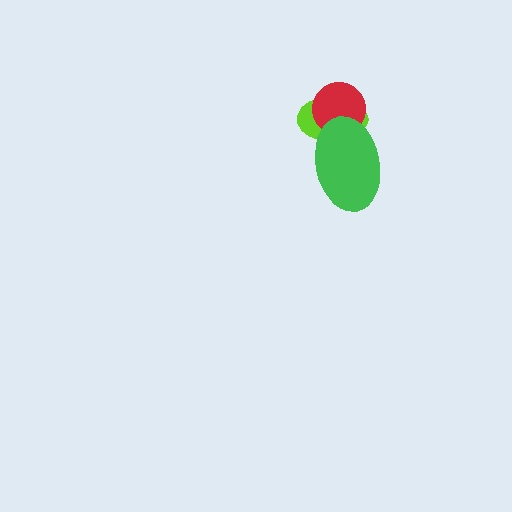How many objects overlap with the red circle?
2 objects overlap with the red circle.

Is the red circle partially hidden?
Yes, it is partially covered by another shape.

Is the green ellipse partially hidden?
No, no other shape covers it.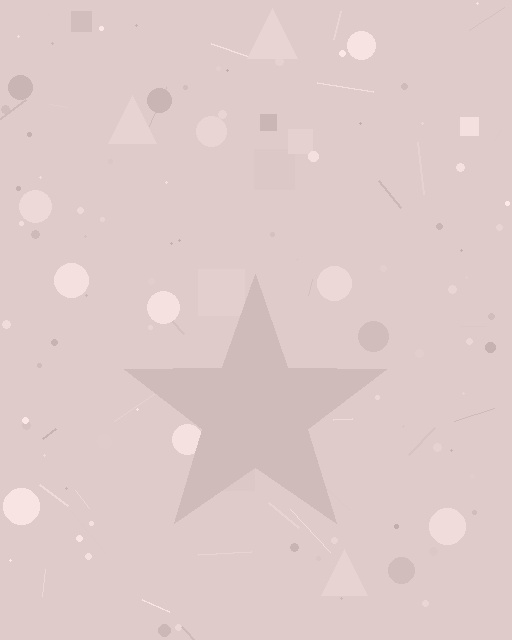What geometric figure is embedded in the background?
A star is embedded in the background.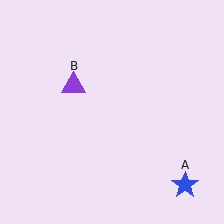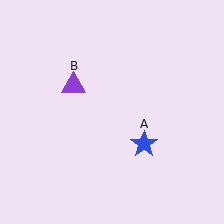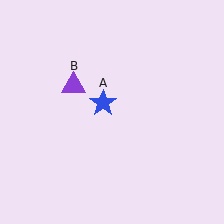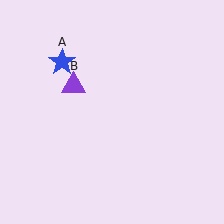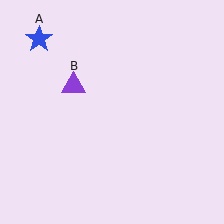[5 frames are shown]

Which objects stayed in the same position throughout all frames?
Purple triangle (object B) remained stationary.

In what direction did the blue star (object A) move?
The blue star (object A) moved up and to the left.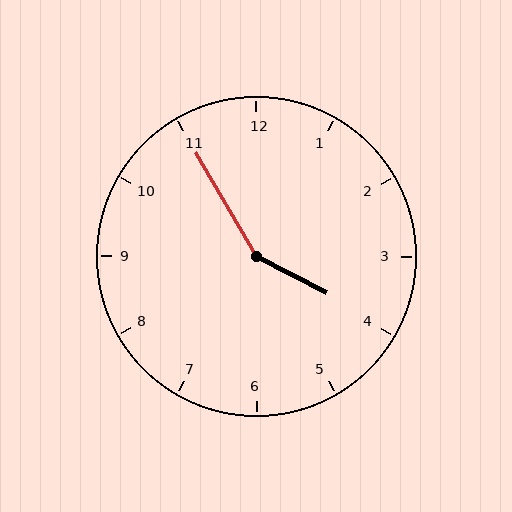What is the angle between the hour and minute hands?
Approximately 148 degrees.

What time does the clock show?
3:55.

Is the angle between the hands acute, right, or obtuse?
It is obtuse.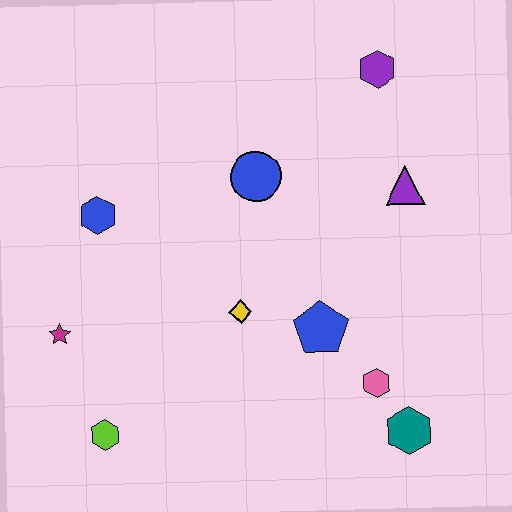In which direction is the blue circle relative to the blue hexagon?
The blue circle is to the right of the blue hexagon.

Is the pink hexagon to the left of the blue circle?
No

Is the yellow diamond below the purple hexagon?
Yes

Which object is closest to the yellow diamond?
The blue pentagon is closest to the yellow diamond.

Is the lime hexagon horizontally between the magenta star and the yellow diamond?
Yes